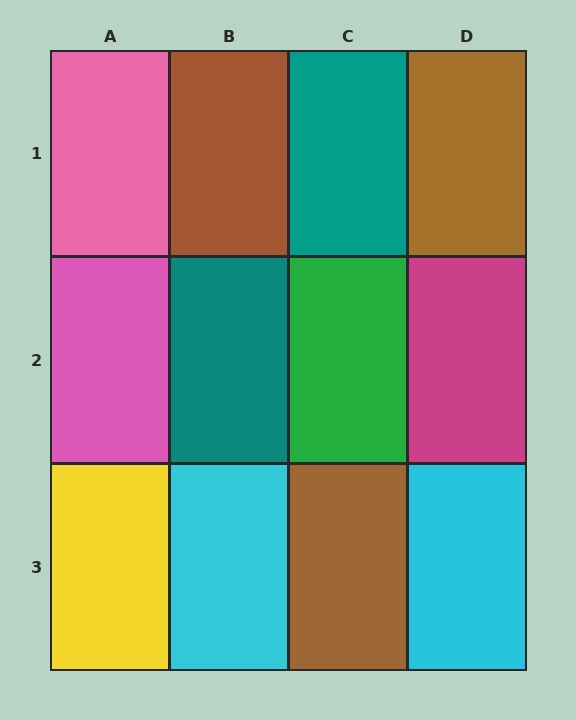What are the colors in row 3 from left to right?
Yellow, cyan, brown, cyan.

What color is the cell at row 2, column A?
Pink.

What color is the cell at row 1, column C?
Teal.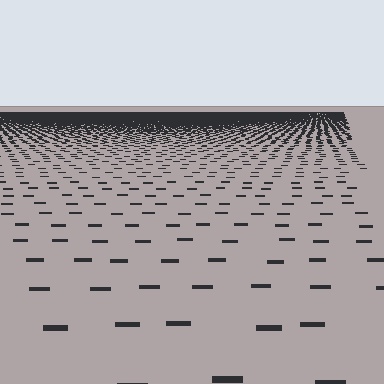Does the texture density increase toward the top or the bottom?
Density increases toward the top.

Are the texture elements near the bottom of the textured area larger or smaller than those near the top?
Larger. Near the bottom, elements are closer to the viewer and appear at a bigger on-screen size.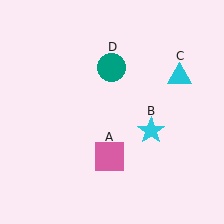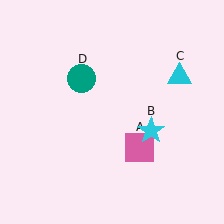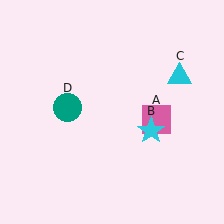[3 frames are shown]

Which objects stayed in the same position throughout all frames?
Cyan star (object B) and cyan triangle (object C) remained stationary.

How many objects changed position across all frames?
2 objects changed position: pink square (object A), teal circle (object D).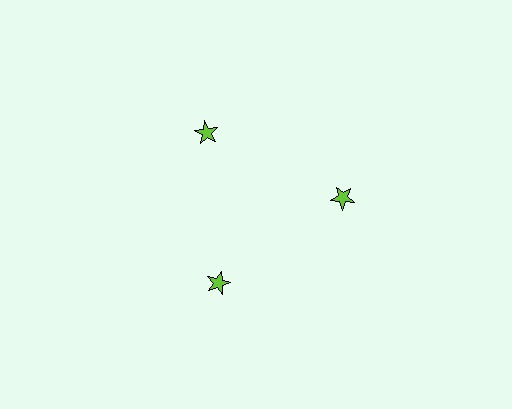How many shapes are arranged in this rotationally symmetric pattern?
There are 3 shapes, arranged in 3 groups of 1.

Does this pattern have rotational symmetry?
Yes, this pattern has 3-fold rotational symmetry. It looks the same after rotating 120 degrees around the center.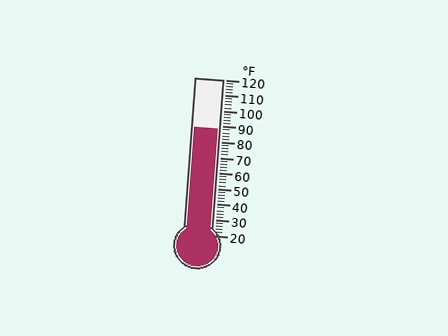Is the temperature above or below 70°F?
The temperature is above 70°F.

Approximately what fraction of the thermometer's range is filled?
The thermometer is filled to approximately 70% of its range.